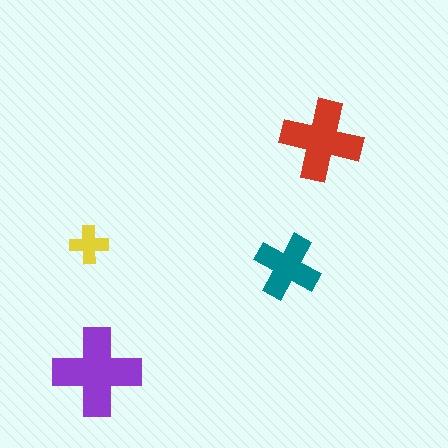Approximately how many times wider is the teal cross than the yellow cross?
About 1.5 times wider.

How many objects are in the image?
There are 4 objects in the image.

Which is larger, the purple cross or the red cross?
The purple one.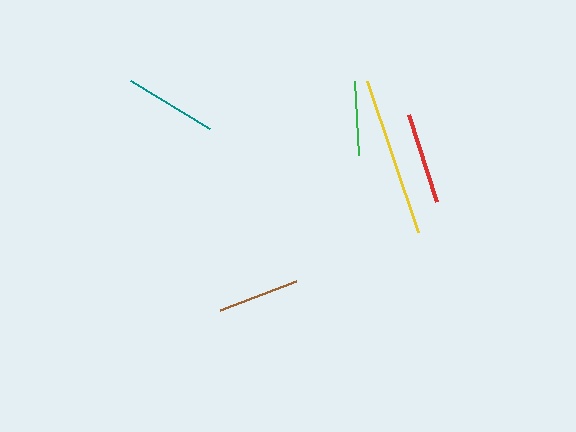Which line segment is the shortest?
The green line is the shortest at approximately 74 pixels.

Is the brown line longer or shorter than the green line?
The brown line is longer than the green line.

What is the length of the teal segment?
The teal segment is approximately 92 pixels long.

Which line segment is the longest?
The yellow line is the longest at approximately 160 pixels.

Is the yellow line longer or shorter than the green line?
The yellow line is longer than the green line.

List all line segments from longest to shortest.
From longest to shortest: yellow, teal, red, brown, green.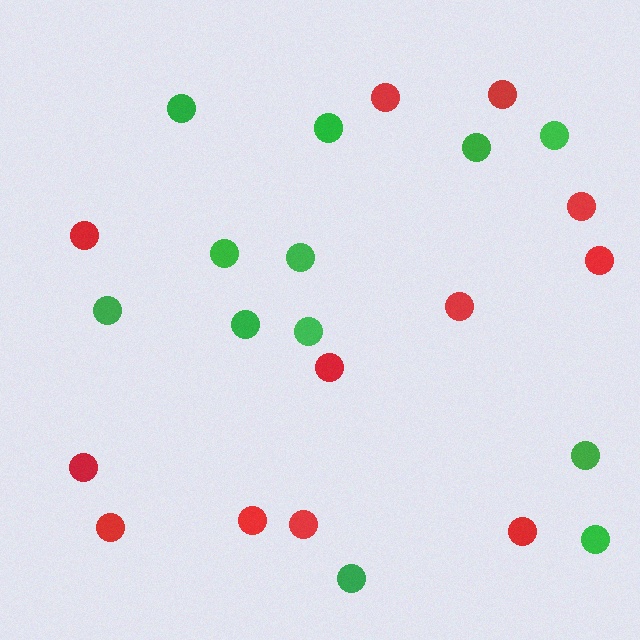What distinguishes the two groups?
There are 2 groups: one group of red circles (12) and one group of green circles (12).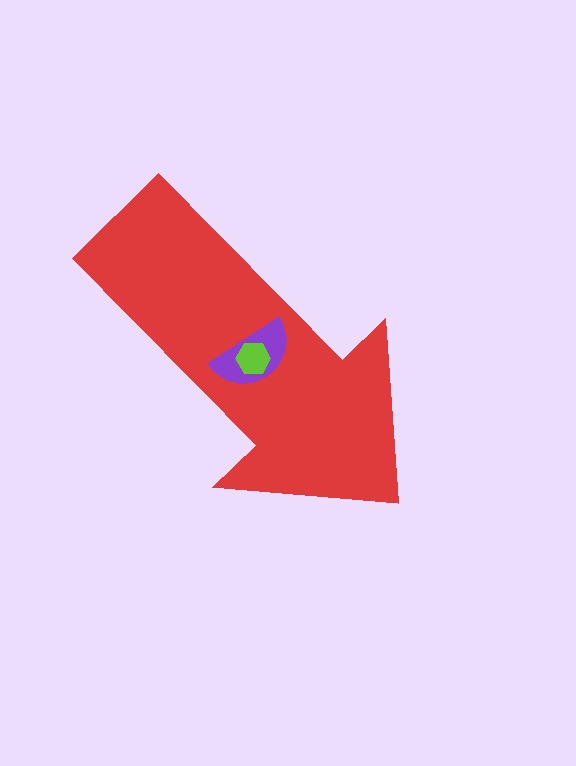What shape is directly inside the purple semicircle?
The lime hexagon.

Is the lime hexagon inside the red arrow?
Yes.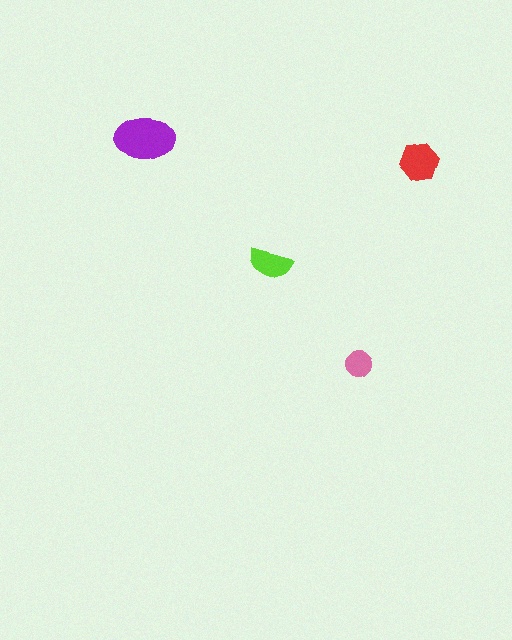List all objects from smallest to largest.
The pink circle, the lime semicircle, the red hexagon, the purple ellipse.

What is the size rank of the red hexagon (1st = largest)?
2nd.